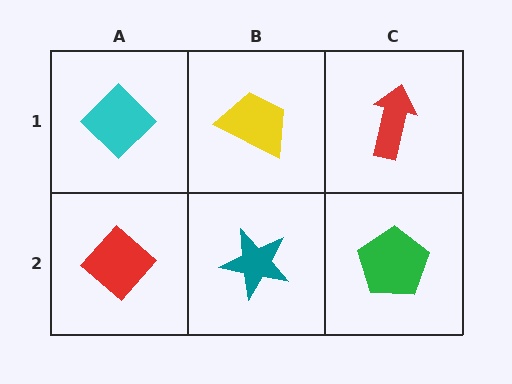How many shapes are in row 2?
3 shapes.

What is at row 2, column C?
A green pentagon.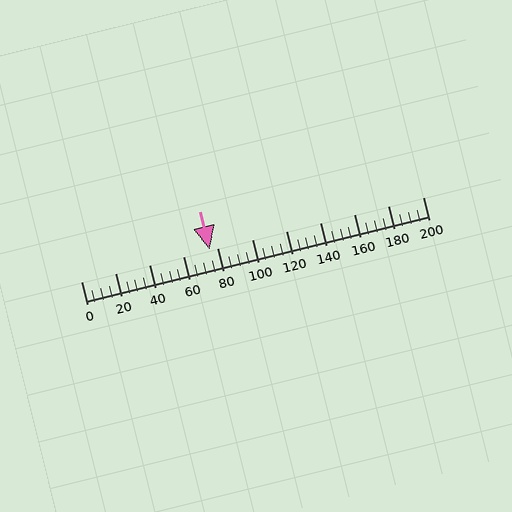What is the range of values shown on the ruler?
The ruler shows values from 0 to 200.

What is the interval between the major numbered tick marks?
The major tick marks are spaced 20 units apart.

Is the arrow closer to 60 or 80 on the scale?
The arrow is closer to 80.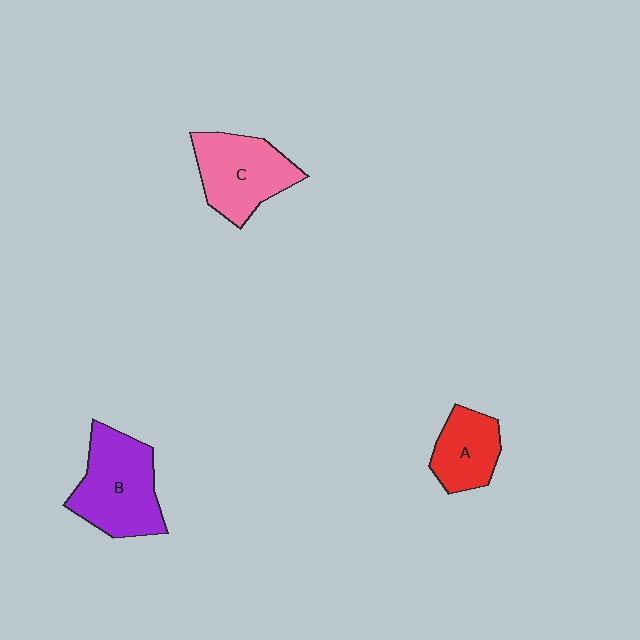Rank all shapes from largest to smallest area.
From largest to smallest: B (purple), C (pink), A (red).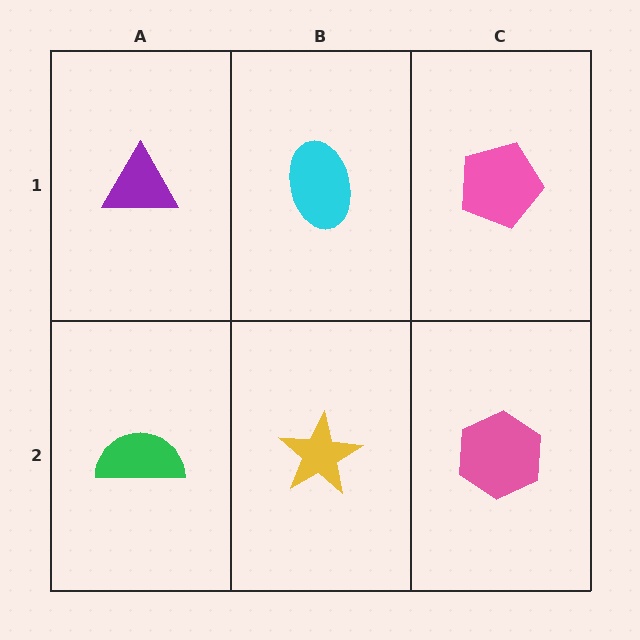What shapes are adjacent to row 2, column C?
A pink pentagon (row 1, column C), a yellow star (row 2, column B).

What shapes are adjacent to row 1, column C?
A pink hexagon (row 2, column C), a cyan ellipse (row 1, column B).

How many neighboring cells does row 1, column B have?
3.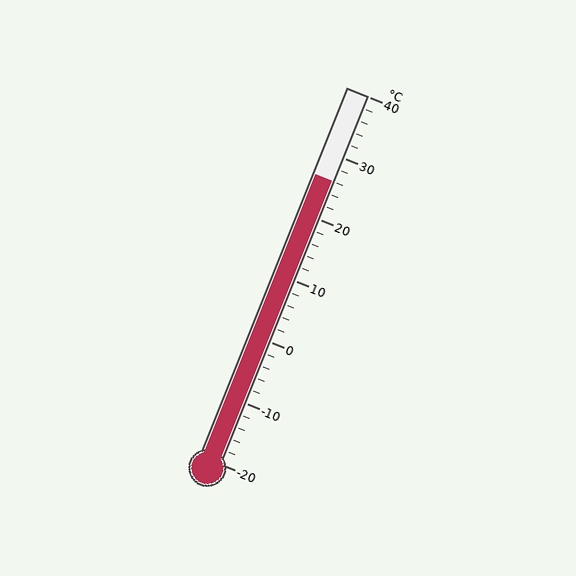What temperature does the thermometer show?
The thermometer shows approximately 26°C.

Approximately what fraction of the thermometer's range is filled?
The thermometer is filled to approximately 75% of its range.